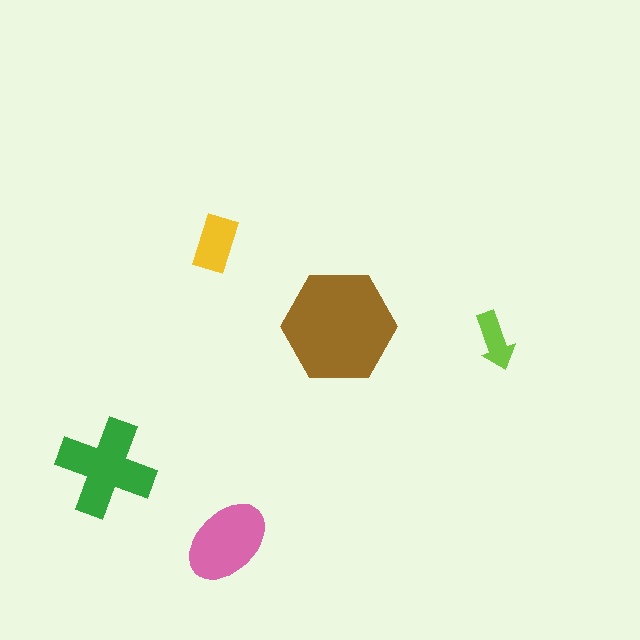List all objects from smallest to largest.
The lime arrow, the yellow rectangle, the pink ellipse, the green cross, the brown hexagon.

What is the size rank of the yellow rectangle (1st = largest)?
4th.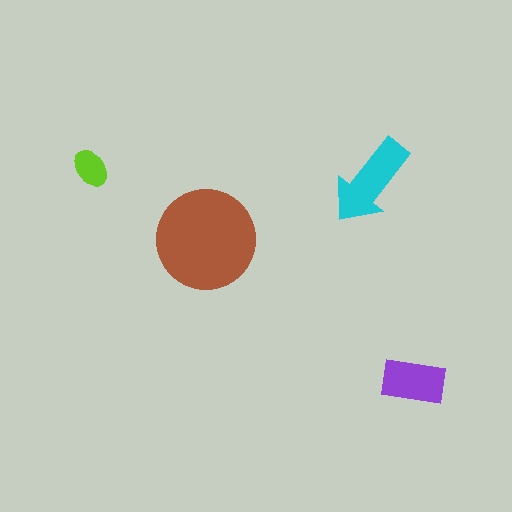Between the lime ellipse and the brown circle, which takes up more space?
The brown circle.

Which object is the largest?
The brown circle.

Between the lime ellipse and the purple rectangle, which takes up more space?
The purple rectangle.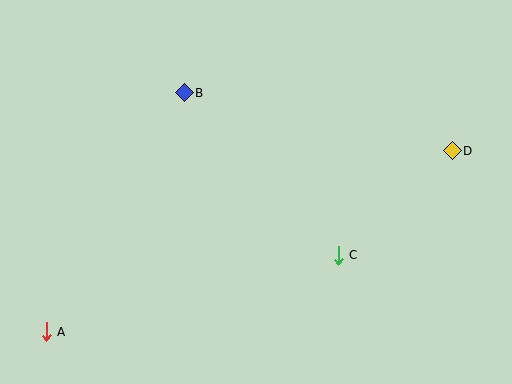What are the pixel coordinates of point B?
Point B is at (184, 93).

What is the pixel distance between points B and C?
The distance between B and C is 224 pixels.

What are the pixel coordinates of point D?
Point D is at (452, 151).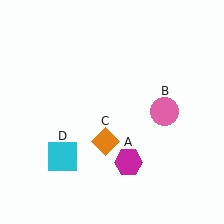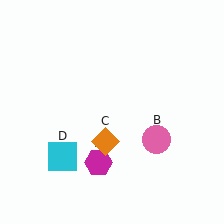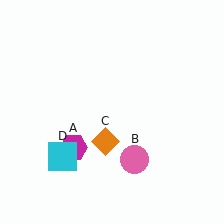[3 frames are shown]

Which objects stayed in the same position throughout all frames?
Orange diamond (object C) and cyan square (object D) remained stationary.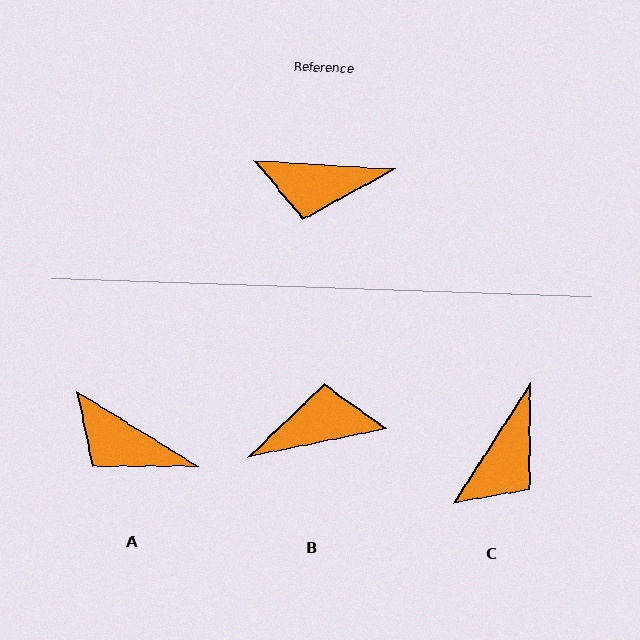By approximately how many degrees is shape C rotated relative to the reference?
Approximately 61 degrees counter-clockwise.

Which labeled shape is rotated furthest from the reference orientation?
B, about 165 degrees away.